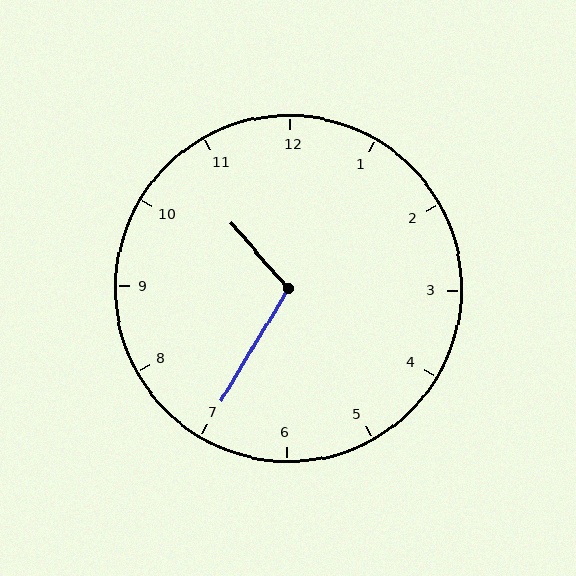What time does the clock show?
10:35.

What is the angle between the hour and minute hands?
Approximately 108 degrees.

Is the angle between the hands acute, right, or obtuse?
It is obtuse.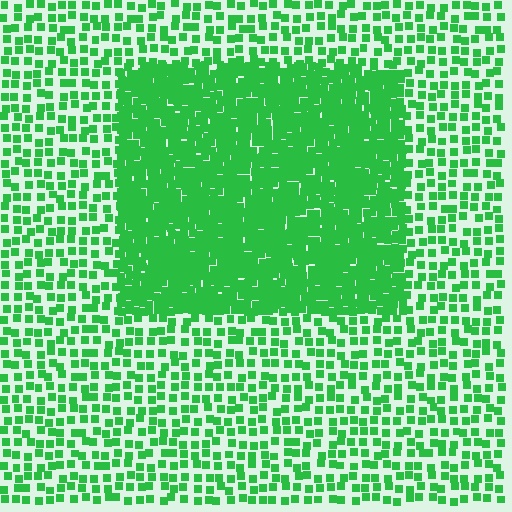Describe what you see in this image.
The image contains small green elements arranged at two different densities. A rectangle-shaped region is visible where the elements are more densely packed than the surrounding area.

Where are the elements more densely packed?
The elements are more densely packed inside the rectangle boundary.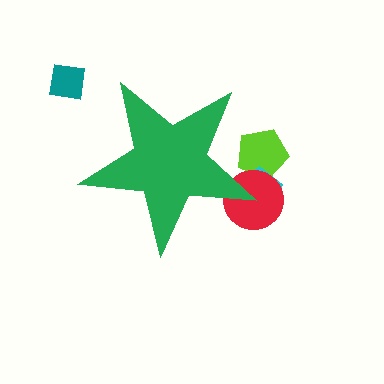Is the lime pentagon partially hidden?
Yes, the lime pentagon is partially hidden behind the green star.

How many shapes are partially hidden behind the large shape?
3 shapes are partially hidden.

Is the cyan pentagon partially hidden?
Yes, the cyan pentagon is partially hidden behind the green star.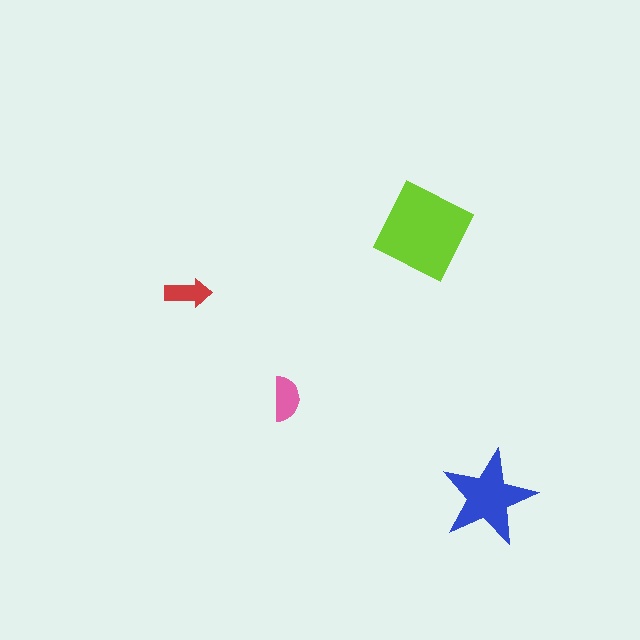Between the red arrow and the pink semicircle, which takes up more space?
The pink semicircle.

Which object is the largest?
The lime square.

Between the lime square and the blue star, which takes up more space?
The lime square.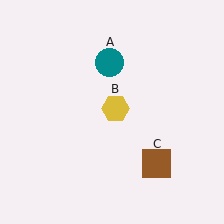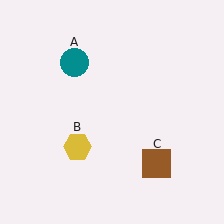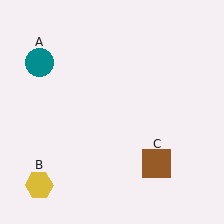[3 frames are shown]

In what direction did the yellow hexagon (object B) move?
The yellow hexagon (object B) moved down and to the left.